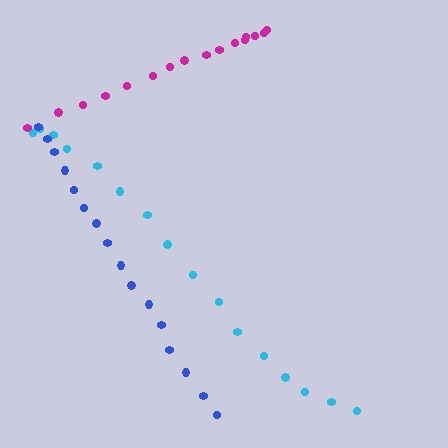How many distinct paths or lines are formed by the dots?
There are 3 distinct paths.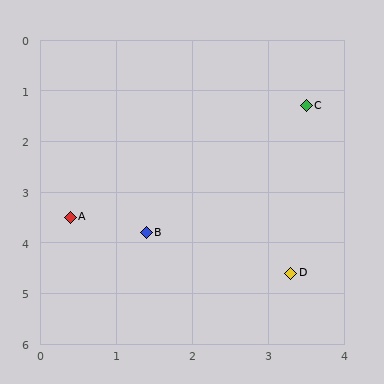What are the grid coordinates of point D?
Point D is at approximately (3.3, 4.6).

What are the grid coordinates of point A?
Point A is at approximately (0.4, 3.5).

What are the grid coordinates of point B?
Point B is at approximately (1.4, 3.8).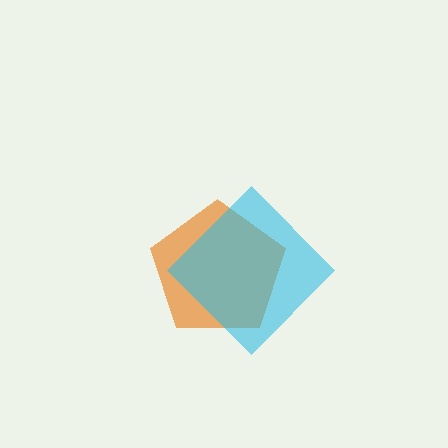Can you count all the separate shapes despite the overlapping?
Yes, there are 2 separate shapes.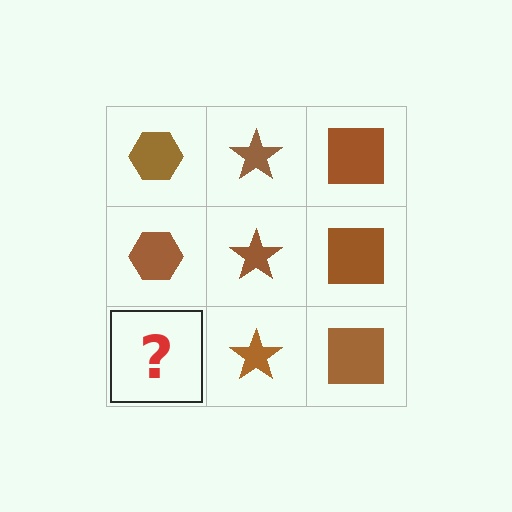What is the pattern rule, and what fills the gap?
The rule is that each column has a consistent shape. The gap should be filled with a brown hexagon.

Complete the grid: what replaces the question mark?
The question mark should be replaced with a brown hexagon.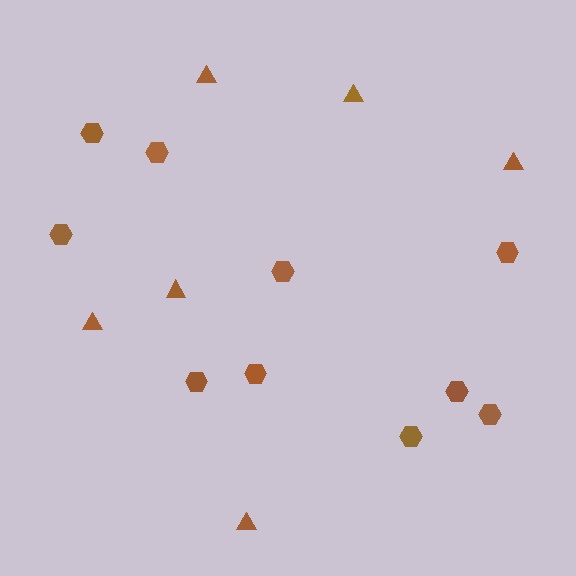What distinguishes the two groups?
There are 2 groups: one group of triangles (6) and one group of hexagons (10).